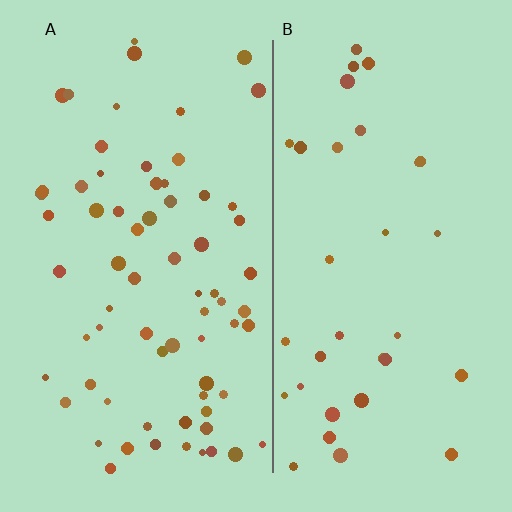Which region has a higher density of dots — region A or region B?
A (the left).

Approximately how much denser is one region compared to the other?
Approximately 2.0× — region A over region B.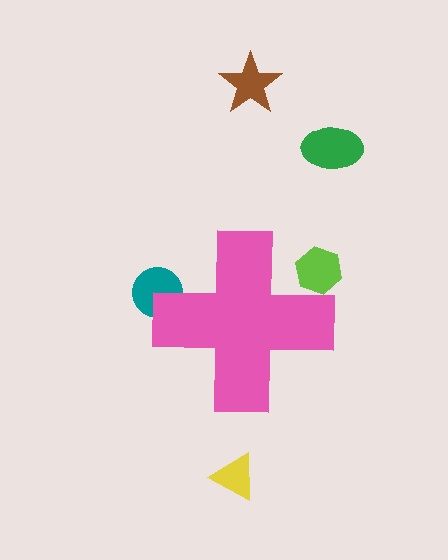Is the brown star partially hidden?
No, the brown star is fully visible.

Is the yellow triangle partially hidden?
No, the yellow triangle is fully visible.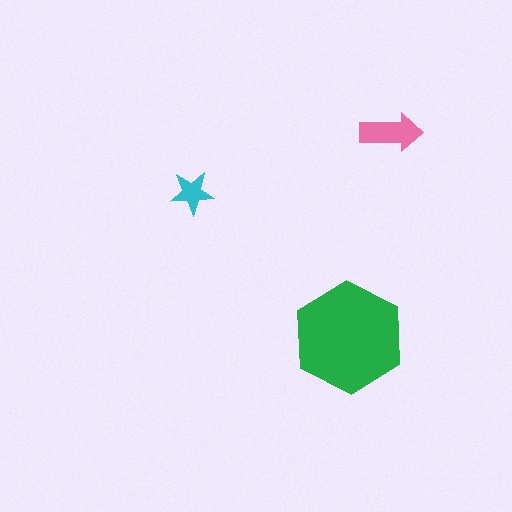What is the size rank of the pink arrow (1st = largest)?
2nd.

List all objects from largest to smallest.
The green hexagon, the pink arrow, the cyan star.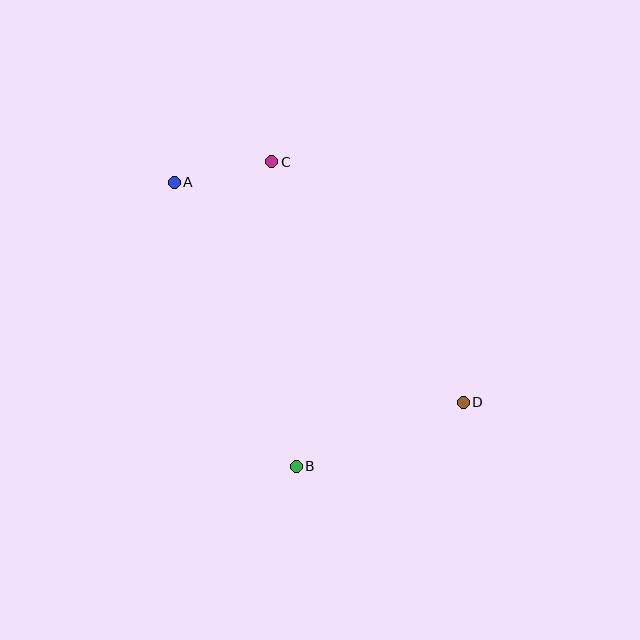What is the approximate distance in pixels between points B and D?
The distance between B and D is approximately 179 pixels.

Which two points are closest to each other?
Points A and C are closest to each other.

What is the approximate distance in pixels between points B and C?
The distance between B and C is approximately 305 pixels.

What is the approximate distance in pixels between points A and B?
The distance between A and B is approximately 309 pixels.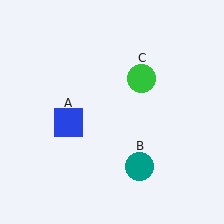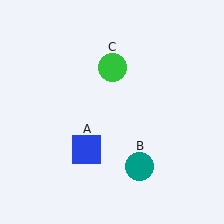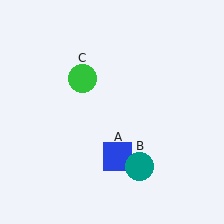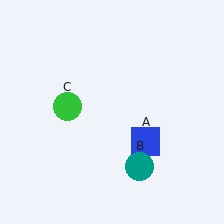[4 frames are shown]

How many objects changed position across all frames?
2 objects changed position: blue square (object A), green circle (object C).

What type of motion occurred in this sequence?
The blue square (object A), green circle (object C) rotated counterclockwise around the center of the scene.